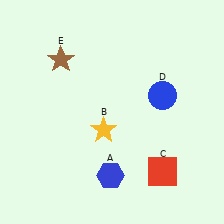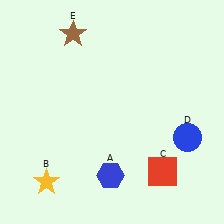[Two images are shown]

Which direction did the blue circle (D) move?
The blue circle (D) moved down.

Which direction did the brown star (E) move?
The brown star (E) moved up.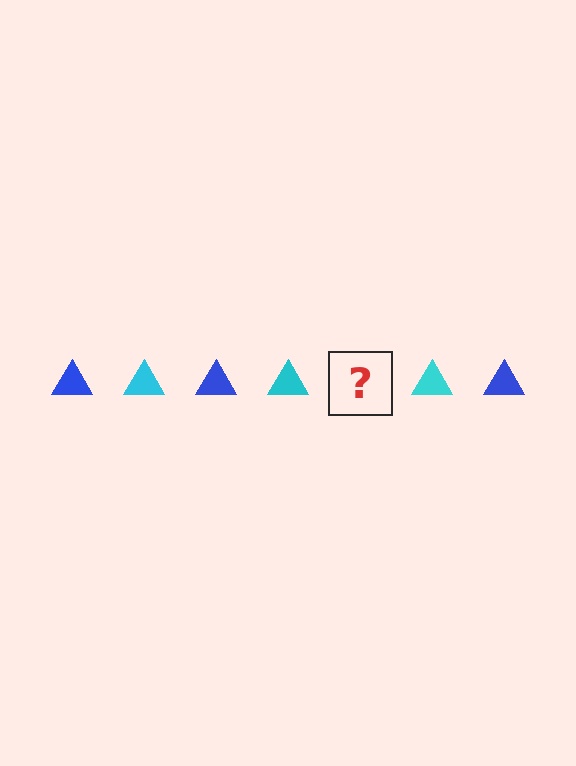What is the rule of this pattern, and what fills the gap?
The rule is that the pattern cycles through blue, cyan triangles. The gap should be filled with a blue triangle.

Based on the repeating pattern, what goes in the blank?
The blank should be a blue triangle.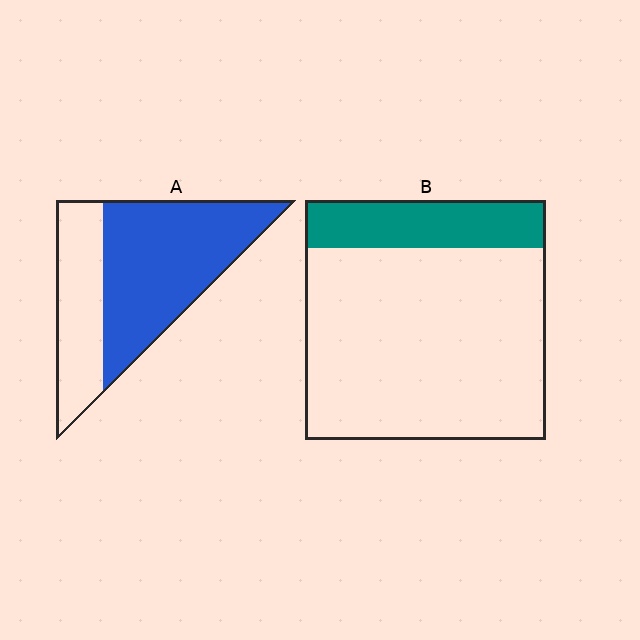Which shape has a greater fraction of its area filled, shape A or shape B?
Shape A.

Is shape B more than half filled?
No.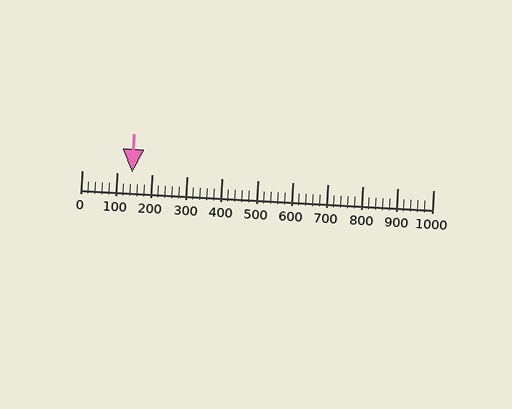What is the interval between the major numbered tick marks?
The major tick marks are spaced 100 units apart.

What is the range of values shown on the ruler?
The ruler shows values from 0 to 1000.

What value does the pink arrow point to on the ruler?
The pink arrow points to approximately 143.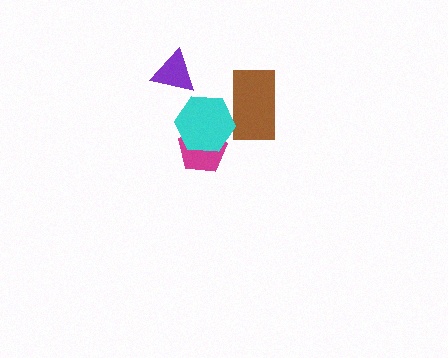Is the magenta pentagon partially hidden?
Yes, it is partially covered by another shape.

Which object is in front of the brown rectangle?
The cyan hexagon is in front of the brown rectangle.